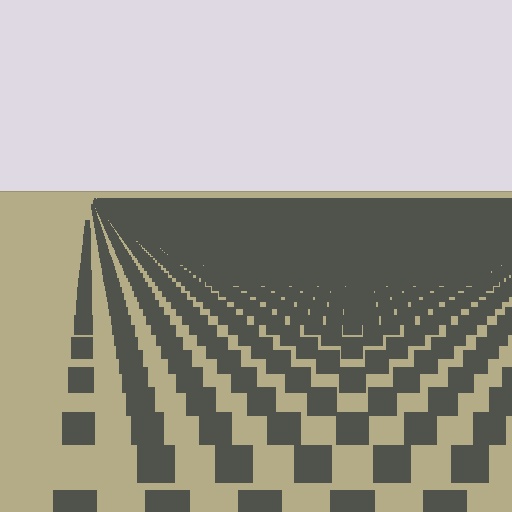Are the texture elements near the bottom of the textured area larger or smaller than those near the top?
Larger. Near the bottom, elements are closer to the viewer and appear at a bigger on-screen size.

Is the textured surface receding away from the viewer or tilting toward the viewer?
The surface is receding away from the viewer. Texture elements get smaller and denser toward the top.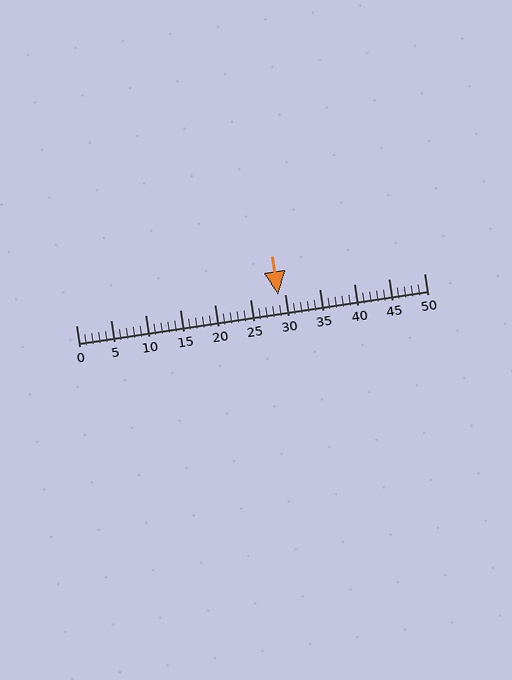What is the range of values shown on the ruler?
The ruler shows values from 0 to 50.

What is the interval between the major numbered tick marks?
The major tick marks are spaced 5 units apart.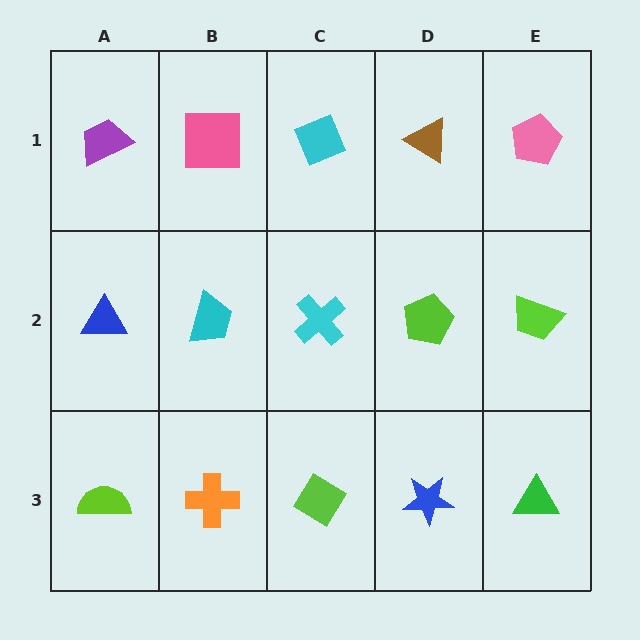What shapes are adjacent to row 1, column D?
A lime pentagon (row 2, column D), a cyan diamond (row 1, column C), a pink pentagon (row 1, column E).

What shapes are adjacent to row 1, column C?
A cyan cross (row 2, column C), a pink square (row 1, column B), a brown triangle (row 1, column D).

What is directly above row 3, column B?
A cyan trapezoid.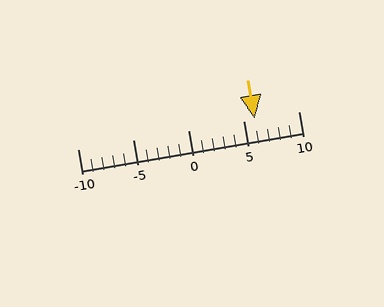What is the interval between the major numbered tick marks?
The major tick marks are spaced 5 units apart.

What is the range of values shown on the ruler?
The ruler shows values from -10 to 10.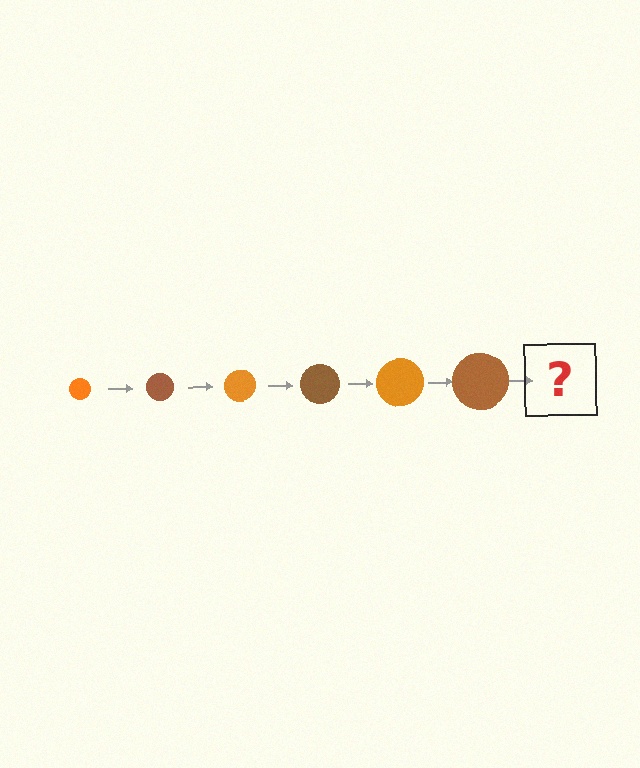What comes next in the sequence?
The next element should be an orange circle, larger than the previous one.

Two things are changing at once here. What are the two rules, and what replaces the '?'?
The two rules are that the circle grows larger each step and the color cycles through orange and brown. The '?' should be an orange circle, larger than the previous one.